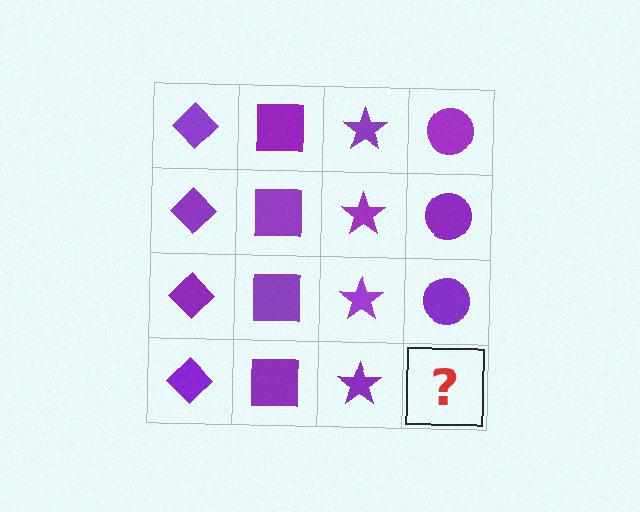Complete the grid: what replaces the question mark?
The question mark should be replaced with a purple circle.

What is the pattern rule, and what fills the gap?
The rule is that each column has a consistent shape. The gap should be filled with a purple circle.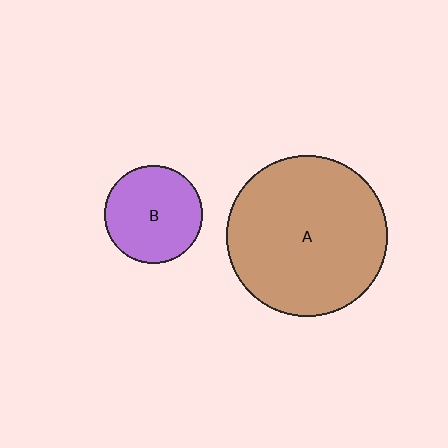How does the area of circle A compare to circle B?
Approximately 2.7 times.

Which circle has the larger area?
Circle A (brown).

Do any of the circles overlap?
No, none of the circles overlap.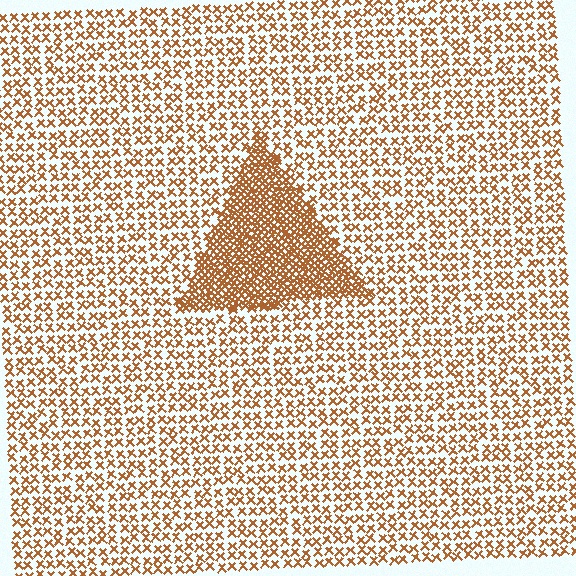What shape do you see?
I see a triangle.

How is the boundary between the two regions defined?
The boundary is defined by a change in element density (approximately 2.7x ratio). All elements are the same color, size, and shape.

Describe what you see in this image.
The image contains small brown elements arranged at two different densities. A triangle-shaped region is visible where the elements are more densely packed than the surrounding area.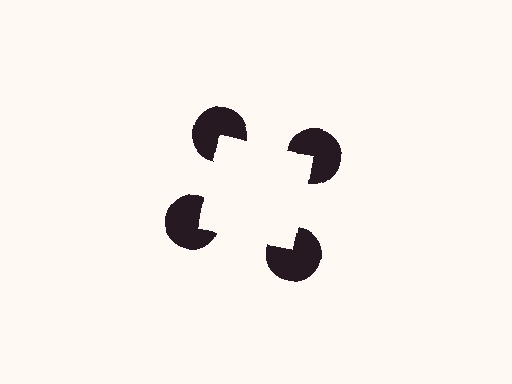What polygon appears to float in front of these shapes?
An illusory square — its edges are inferred from the aligned wedge cuts in the pac-man discs, not physically drawn.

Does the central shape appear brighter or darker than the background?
It typically appears slightly brighter than the background, even though no actual brightness change is drawn.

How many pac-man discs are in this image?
There are 4 — one at each vertex of the illusory square.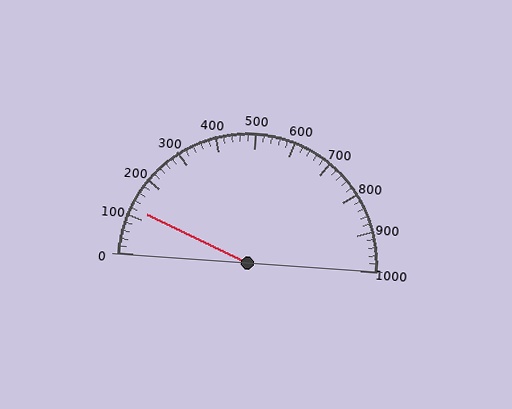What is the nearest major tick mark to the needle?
The nearest major tick mark is 100.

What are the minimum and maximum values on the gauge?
The gauge ranges from 0 to 1000.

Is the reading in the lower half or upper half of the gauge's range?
The reading is in the lower half of the range (0 to 1000).